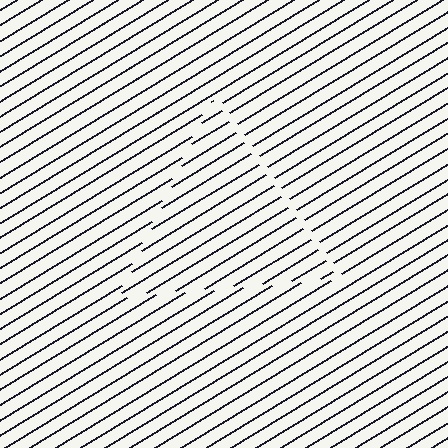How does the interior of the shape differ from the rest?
The interior of the shape contains the same grating, shifted by half a period — the contour is defined by the phase discontinuity where line-ends from the inner and outer gratings abut.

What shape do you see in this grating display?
An illusory triangle. The interior of the shape contains the same grating, shifted by half a period — the contour is defined by the phase discontinuity where line-ends from the inner and outer gratings abut.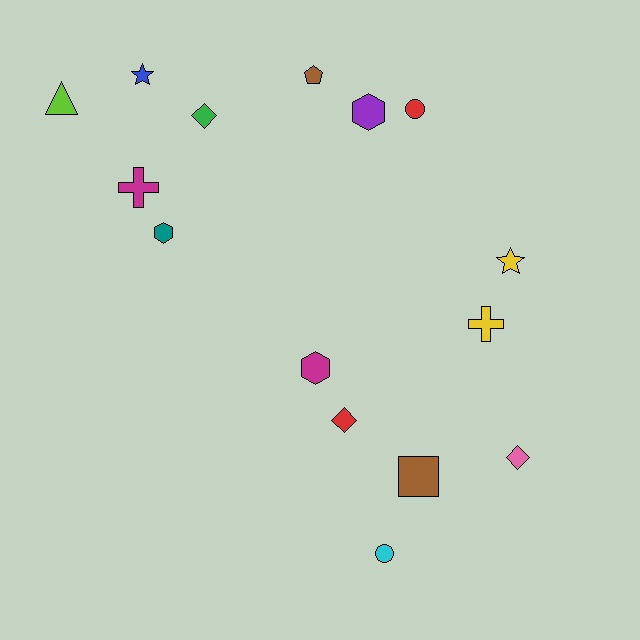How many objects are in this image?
There are 15 objects.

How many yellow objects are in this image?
There are 2 yellow objects.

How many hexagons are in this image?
There are 3 hexagons.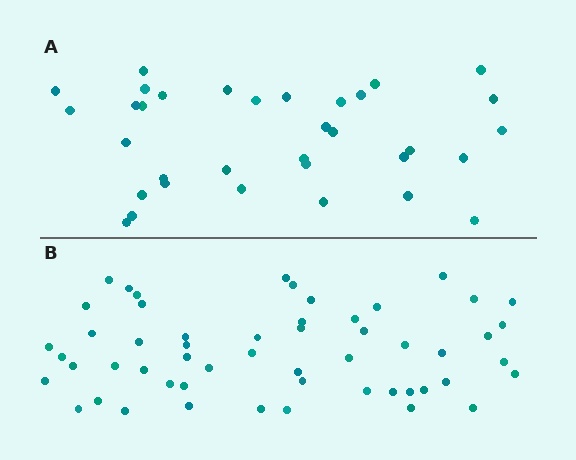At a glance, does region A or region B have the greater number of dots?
Region B (the bottom region) has more dots.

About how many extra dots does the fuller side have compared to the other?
Region B has approximately 20 more dots than region A.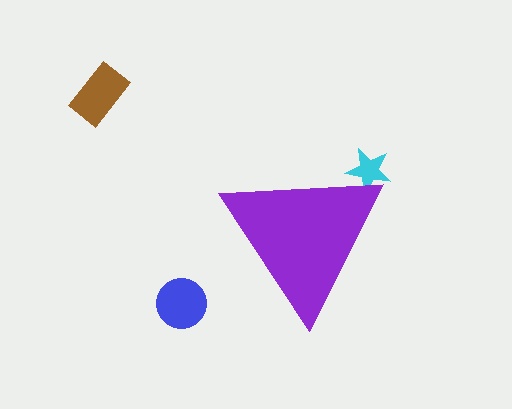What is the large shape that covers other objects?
A purple triangle.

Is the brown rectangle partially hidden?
No, the brown rectangle is fully visible.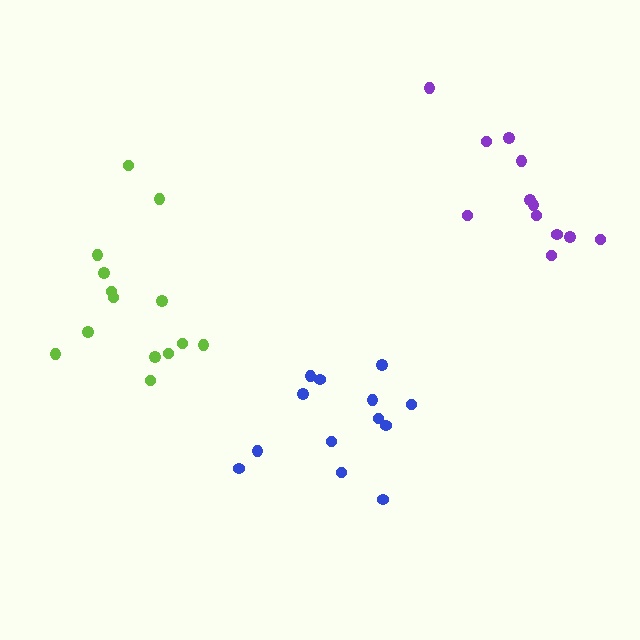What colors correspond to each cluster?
The clusters are colored: purple, lime, blue.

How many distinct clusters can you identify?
There are 3 distinct clusters.